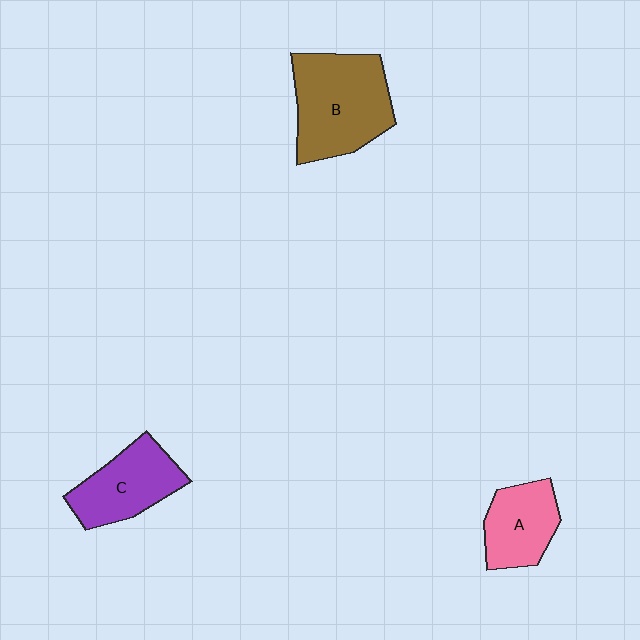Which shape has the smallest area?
Shape A (pink).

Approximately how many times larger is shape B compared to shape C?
Approximately 1.4 times.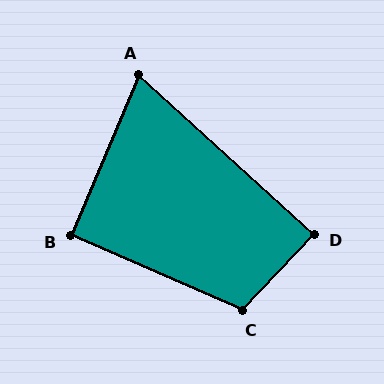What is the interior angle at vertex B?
Approximately 91 degrees (approximately right).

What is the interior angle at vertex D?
Approximately 89 degrees (approximately right).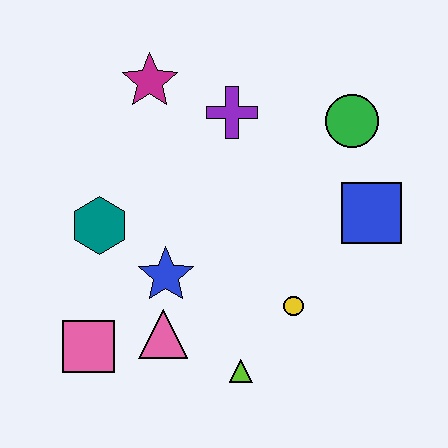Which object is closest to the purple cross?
The magenta star is closest to the purple cross.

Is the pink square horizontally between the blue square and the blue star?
No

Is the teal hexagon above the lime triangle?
Yes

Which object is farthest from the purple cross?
The pink square is farthest from the purple cross.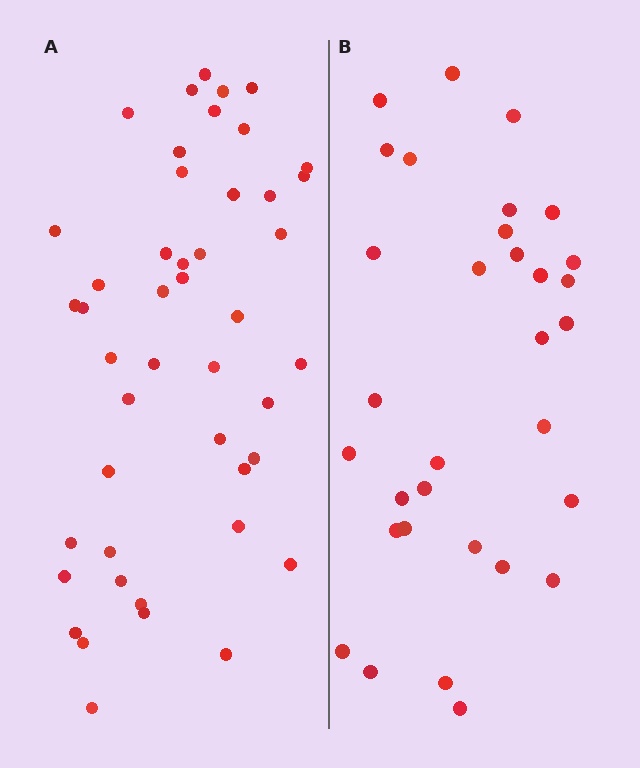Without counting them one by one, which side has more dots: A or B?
Region A (the left region) has more dots.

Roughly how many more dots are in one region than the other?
Region A has approximately 15 more dots than region B.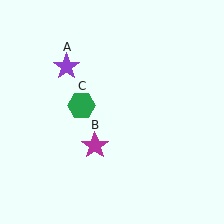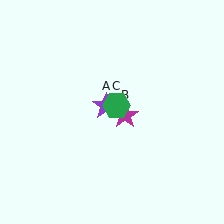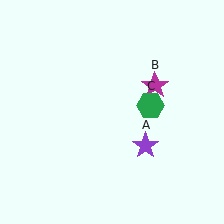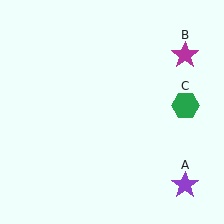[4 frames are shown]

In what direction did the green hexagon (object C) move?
The green hexagon (object C) moved right.